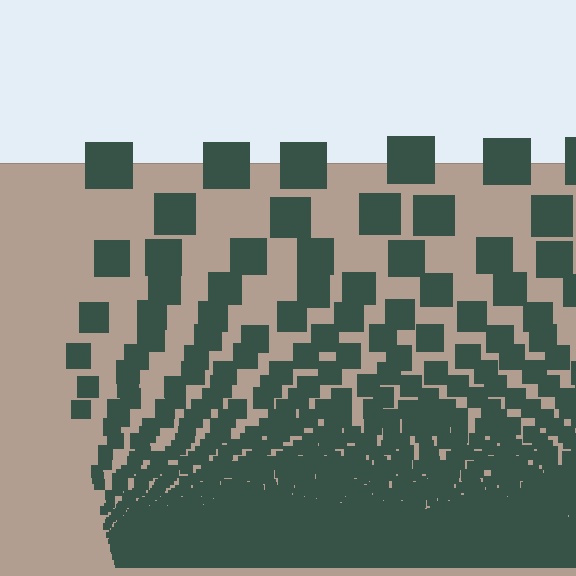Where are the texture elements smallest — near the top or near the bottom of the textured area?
Near the bottom.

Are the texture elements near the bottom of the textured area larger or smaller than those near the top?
Smaller. The gradient is inverted — elements near the bottom are smaller and denser.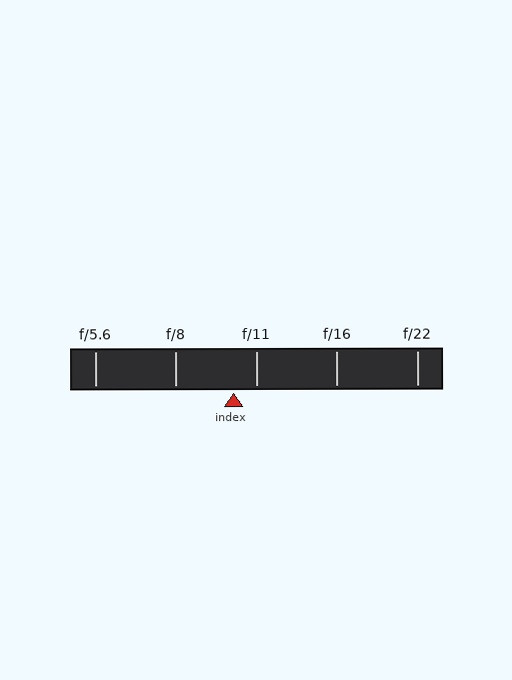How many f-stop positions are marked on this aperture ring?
There are 5 f-stop positions marked.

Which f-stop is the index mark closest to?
The index mark is closest to f/11.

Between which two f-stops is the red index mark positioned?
The index mark is between f/8 and f/11.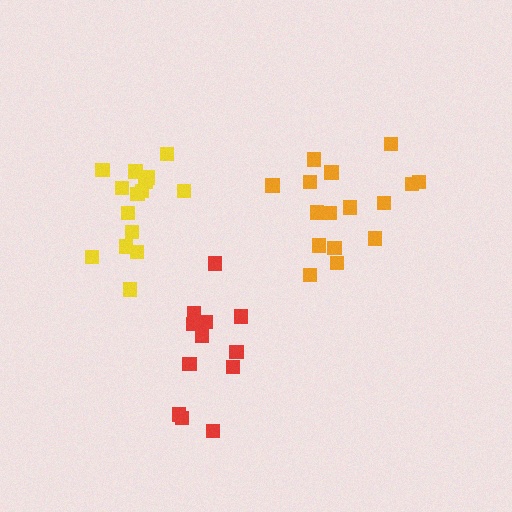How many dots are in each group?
Group 1: 12 dots, Group 2: 16 dots, Group 3: 15 dots (43 total).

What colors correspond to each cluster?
The clusters are colored: red, orange, yellow.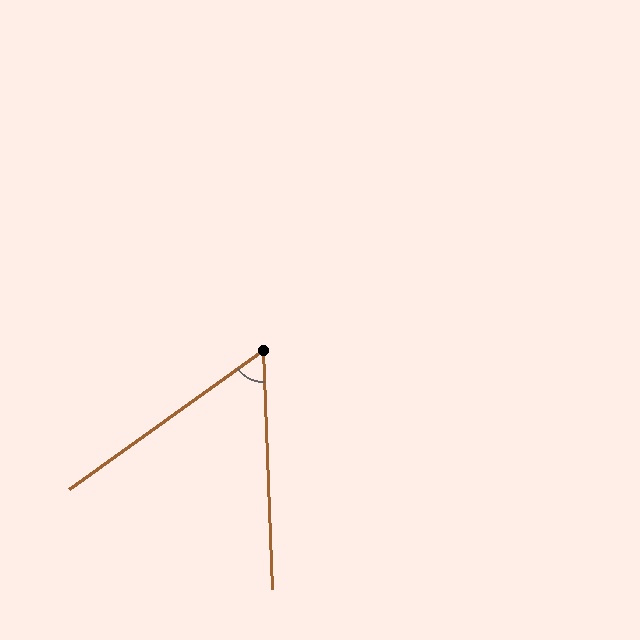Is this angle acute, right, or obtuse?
It is acute.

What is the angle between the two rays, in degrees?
Approximately 57 degrees.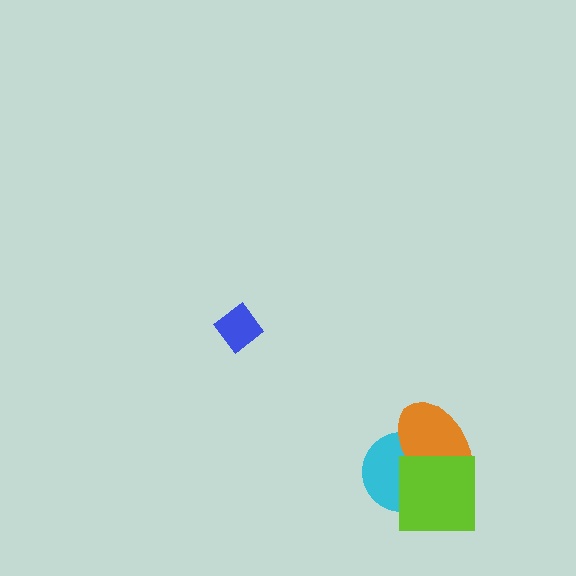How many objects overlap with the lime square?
2 objects overlap with the lime square.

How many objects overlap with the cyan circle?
2 objects overlap with the cyan circle.